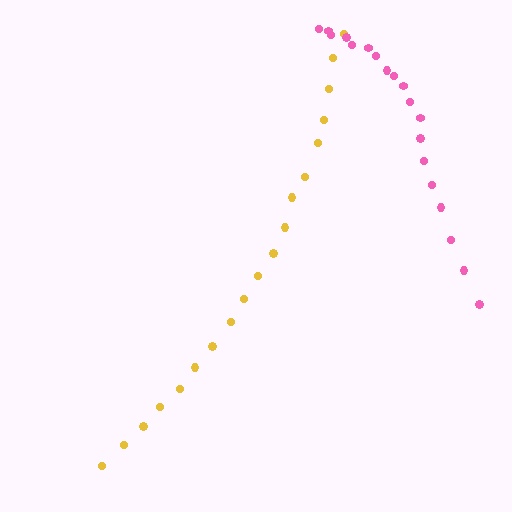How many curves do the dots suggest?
There are 2 distinct paths.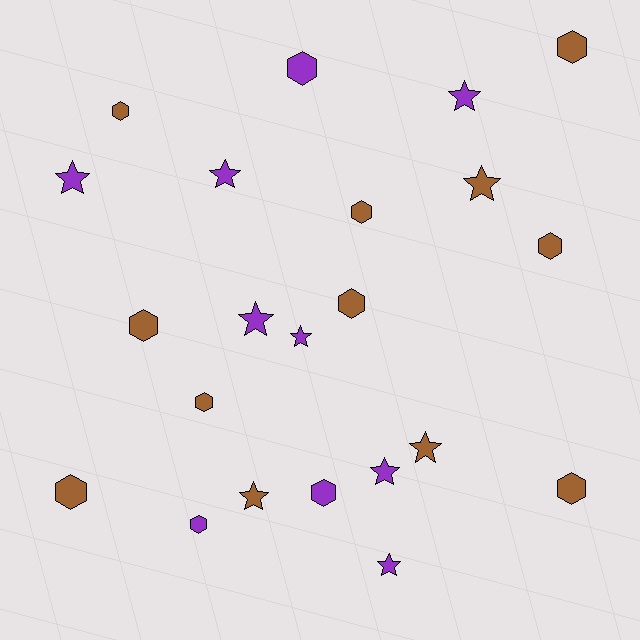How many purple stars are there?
There are 7 purple stars.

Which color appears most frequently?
Brown, with 12 objects.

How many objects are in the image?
There are 22 objects.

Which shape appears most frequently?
Hexagon, with 12 objects.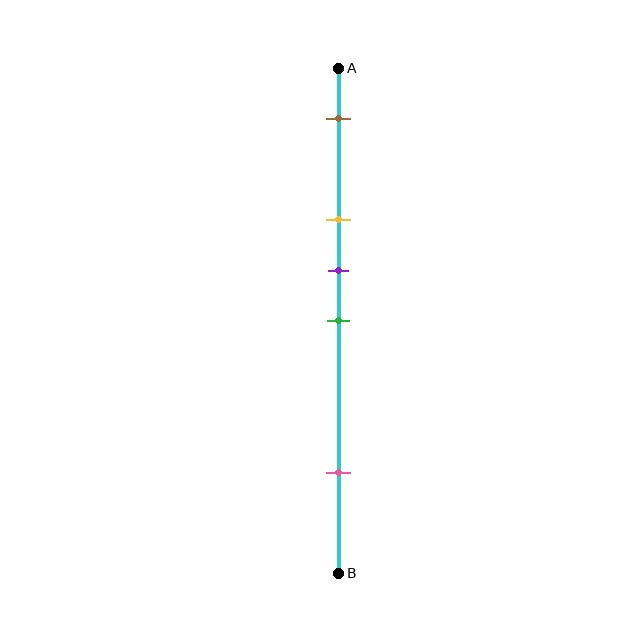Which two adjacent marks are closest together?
The purple and green marks are the closest adjacent pair.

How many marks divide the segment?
There are 5 marks dividing the segment.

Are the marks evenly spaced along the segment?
No, the marks are not evenly spaced.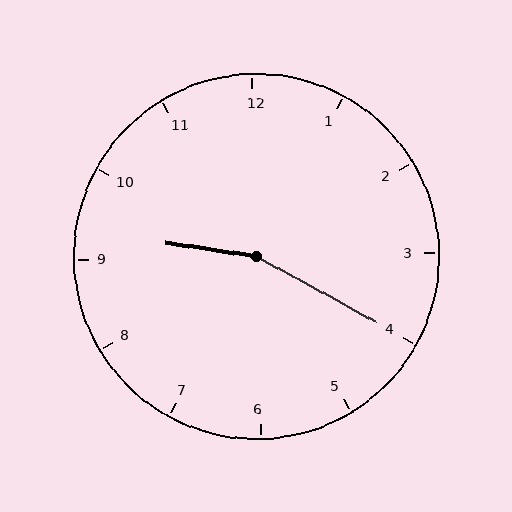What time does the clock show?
9:20.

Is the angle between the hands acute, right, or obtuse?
It is obtuse.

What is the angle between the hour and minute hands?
Approximately 160 degrees.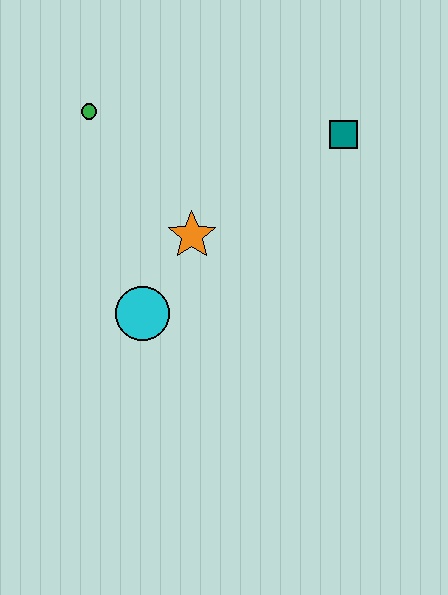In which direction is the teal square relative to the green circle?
The teal square is to the right of the green circle.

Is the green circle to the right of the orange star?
No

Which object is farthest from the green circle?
The teal square is farthest from the green circle.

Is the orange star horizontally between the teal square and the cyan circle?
Yes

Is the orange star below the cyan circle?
No